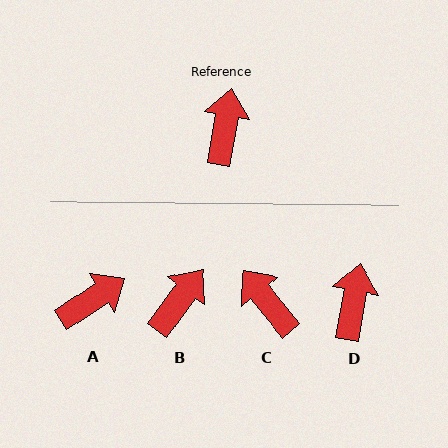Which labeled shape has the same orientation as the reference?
D.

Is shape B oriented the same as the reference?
No, it is off by about 26 degrees.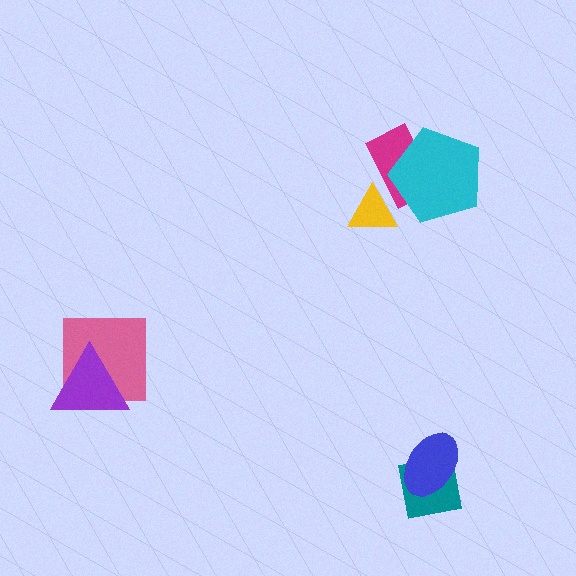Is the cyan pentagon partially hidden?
No, no other shape covers it.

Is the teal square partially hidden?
Yes, it is partially covered by another shape.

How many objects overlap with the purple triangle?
1 object overlaps with the purple triangle.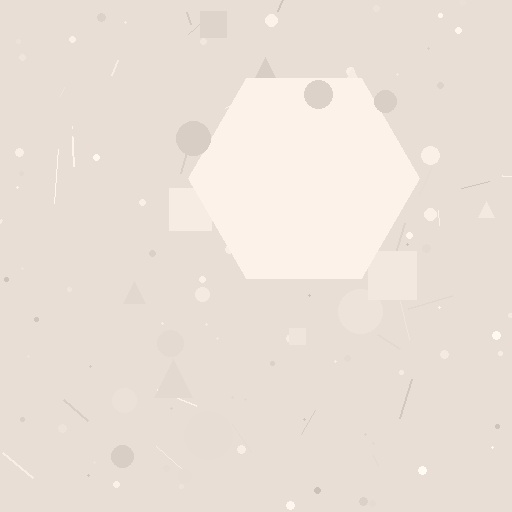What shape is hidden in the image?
A hexagon is hidden in the image.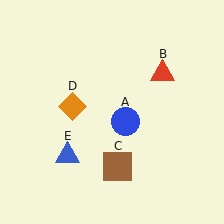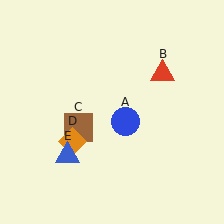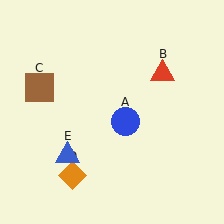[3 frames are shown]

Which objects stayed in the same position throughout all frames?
Blue circle (object A) and red triangle (object B) and blue triangle (object E) remained stationary.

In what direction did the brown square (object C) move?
The brown square (object C) moved up and to the left.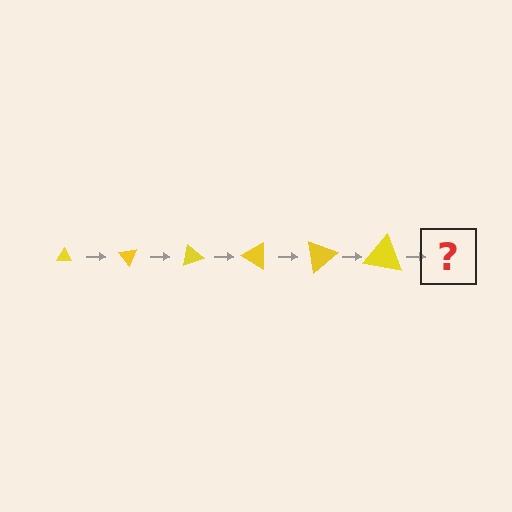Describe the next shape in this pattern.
It should be a triangle, larger than the previous one and rotated 300 degrees from the start.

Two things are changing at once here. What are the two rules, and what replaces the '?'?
The two rules are that the triangle grows larger each step and it rotates 50 degrees each step. The '?' should be a triangle, larger than the previous one and rotated 300 degrees from the start.